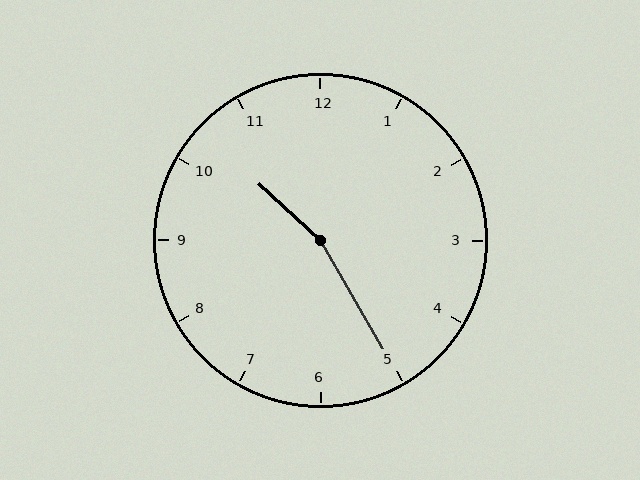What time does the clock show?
10:25.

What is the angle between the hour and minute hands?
Approximately 162 degrees.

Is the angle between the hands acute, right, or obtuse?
It is obtuse.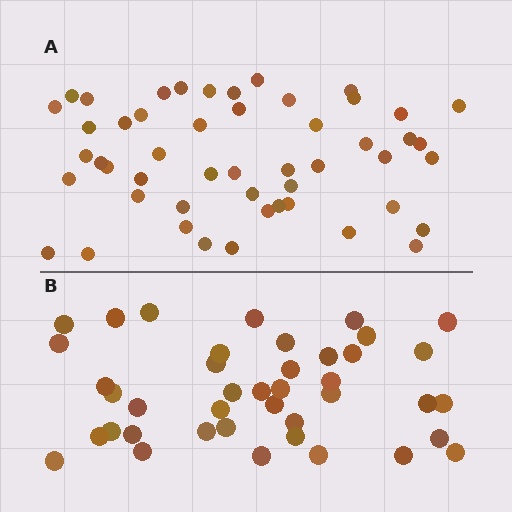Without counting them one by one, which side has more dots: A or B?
Region A (the top region) has more dots.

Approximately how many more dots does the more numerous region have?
Region A has roughly 8 or so more dots than region B.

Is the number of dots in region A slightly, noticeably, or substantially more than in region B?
Region A has only slightly more — the two regions are fairly close. The ratio is roughly 1.2 to 1.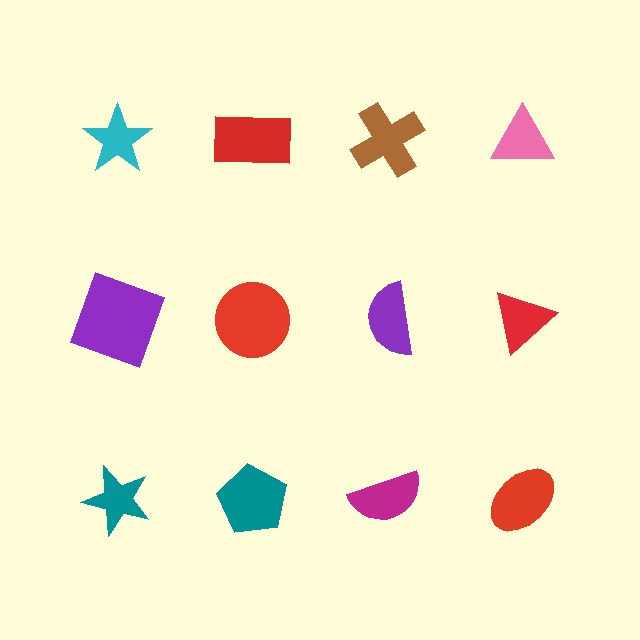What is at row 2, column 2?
A red circle.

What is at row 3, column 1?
A teal star.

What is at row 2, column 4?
A red triangle.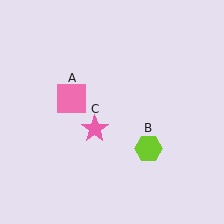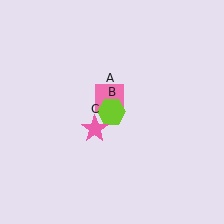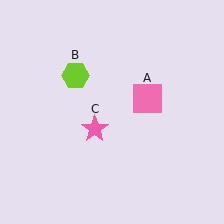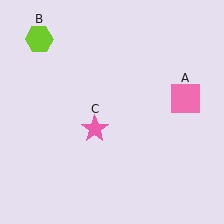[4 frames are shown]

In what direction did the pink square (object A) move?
The pink square (object A) moved right.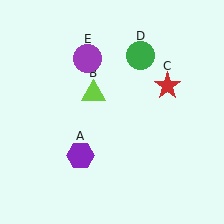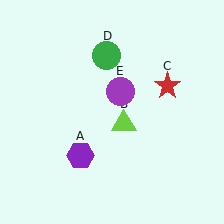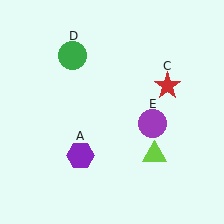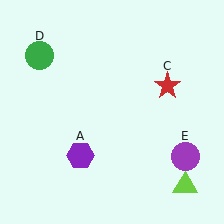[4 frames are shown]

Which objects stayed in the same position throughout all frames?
Purple hexagon (object A) and red star (object C) remained stationary.